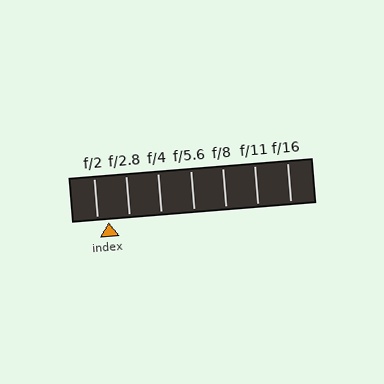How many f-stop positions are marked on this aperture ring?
There are 7 f-stop positions marked.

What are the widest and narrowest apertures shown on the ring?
The widest aperture shown is f/2 and the narrowest is f/16.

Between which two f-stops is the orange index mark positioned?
The index mark is between f/2 and f/2.8.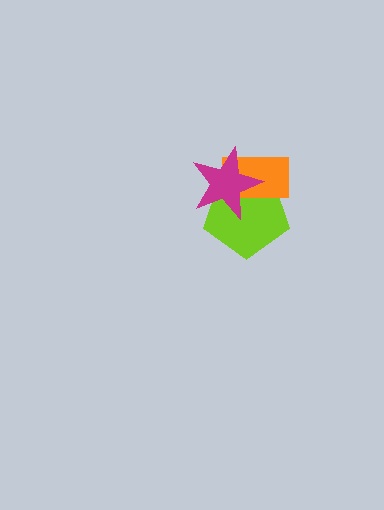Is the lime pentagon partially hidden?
Yes, it is partially covered by another shape.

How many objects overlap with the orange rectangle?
2 objects overlap with the orange rectangle.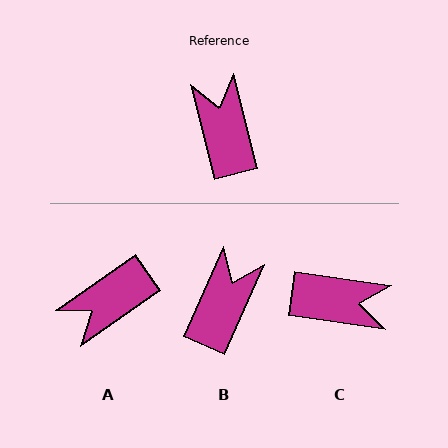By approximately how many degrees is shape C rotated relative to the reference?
Approximately 113 degrees clockwise.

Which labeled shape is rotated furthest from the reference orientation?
C, about 113 degrees away.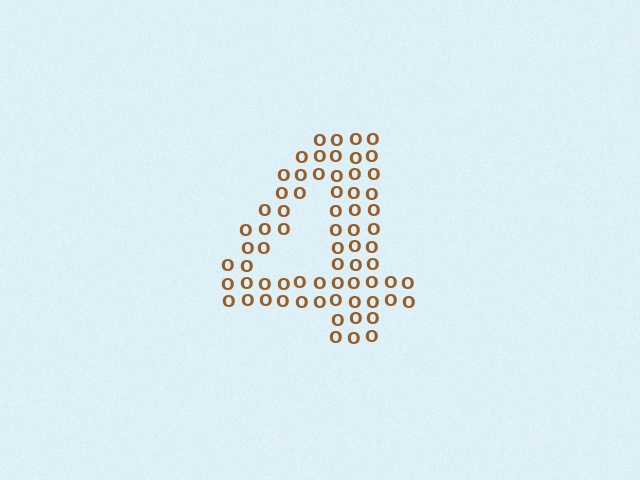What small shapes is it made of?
It is made of small letter O's.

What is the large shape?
The large shape is the digit 4.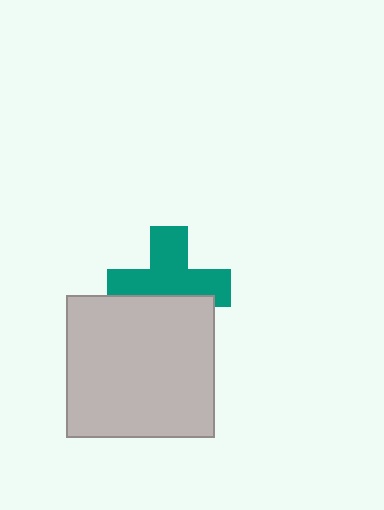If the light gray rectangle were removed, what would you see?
You would see the complete teal cross.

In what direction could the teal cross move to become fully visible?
The teal cross could move up. That would shift it out from behind the light gray rectangle entirely.